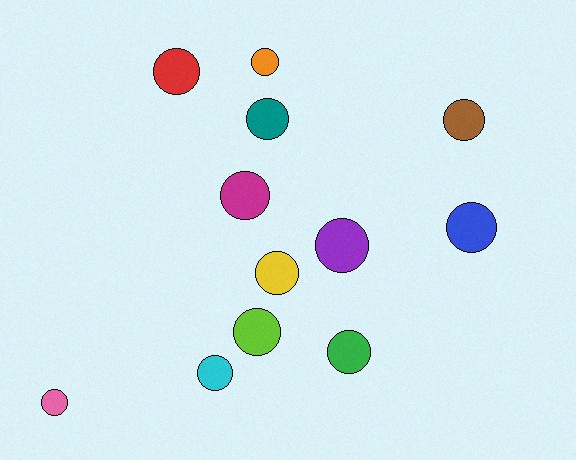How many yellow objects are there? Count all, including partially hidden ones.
There is 1 yellow object.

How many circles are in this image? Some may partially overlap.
There are 12 circles.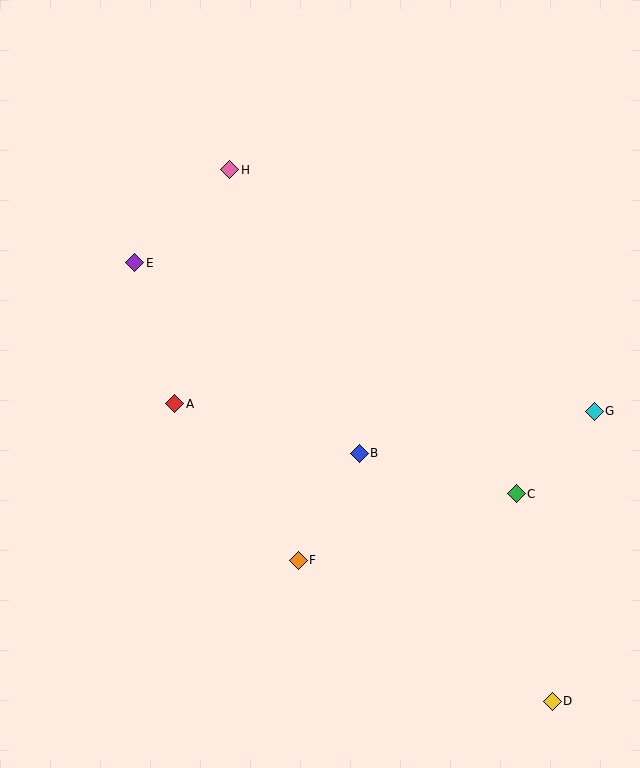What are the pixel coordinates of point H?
Point H is at (230, 170).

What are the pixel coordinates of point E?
Point E is at (135, 263).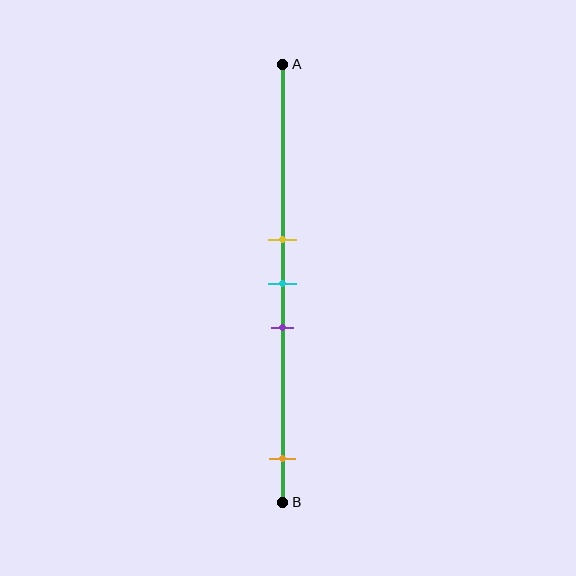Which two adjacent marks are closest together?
The yellow and cyan marks are the closest adjacent pair.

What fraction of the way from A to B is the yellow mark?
The yellow mark is approximately 40% (0.4) of the way from A to B.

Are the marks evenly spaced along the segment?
No, the marks are not evenly spaced.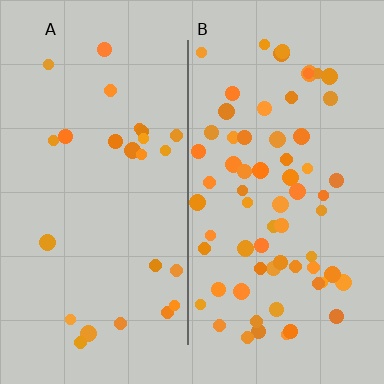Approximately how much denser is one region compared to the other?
Approximately 2.6× — region B over region A.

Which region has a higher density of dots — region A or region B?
B (the right).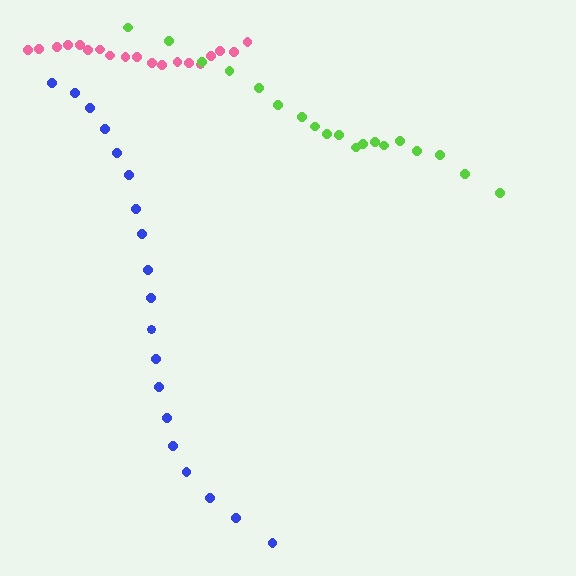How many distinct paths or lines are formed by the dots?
There are 3 distinct paths.